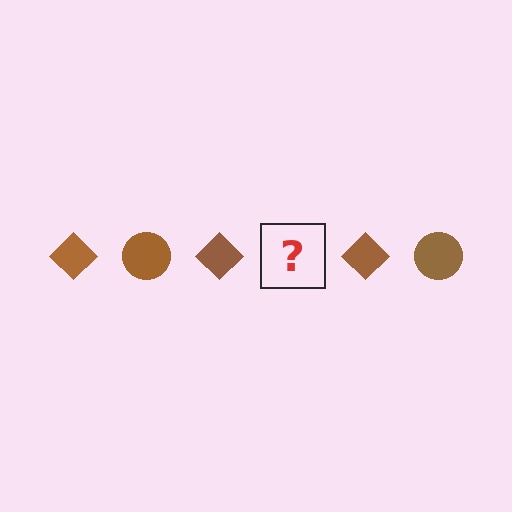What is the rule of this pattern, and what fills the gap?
The rule is that the pattern cycles through diamond, circle shapes in brown. The gap should be filled with a brown circle.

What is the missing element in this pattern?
The missing element is a brown circle.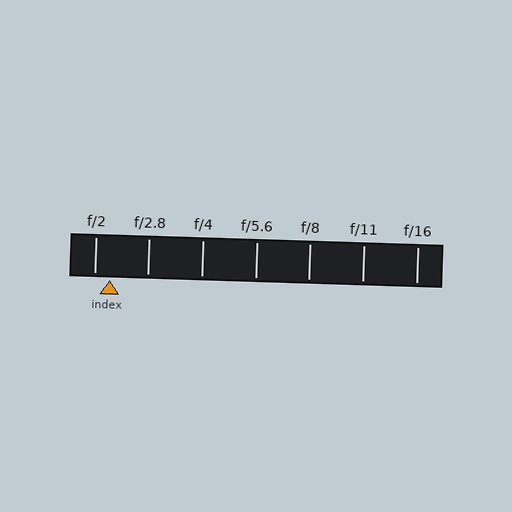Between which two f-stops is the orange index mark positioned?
The index mark is between f/2 and f/2.8.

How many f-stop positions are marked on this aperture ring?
There are 7 f-stop positions marked.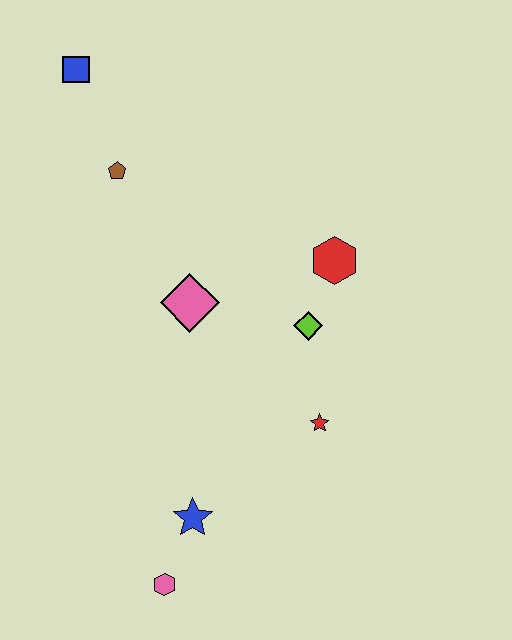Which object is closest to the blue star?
The pink hexagon is closest to the blue star.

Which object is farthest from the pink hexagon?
The blue square is farthest from the pink hexagon.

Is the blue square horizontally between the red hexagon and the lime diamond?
No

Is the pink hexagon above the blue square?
No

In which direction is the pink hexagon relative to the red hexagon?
The pink hexagon is below the red hexagon.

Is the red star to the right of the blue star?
Yes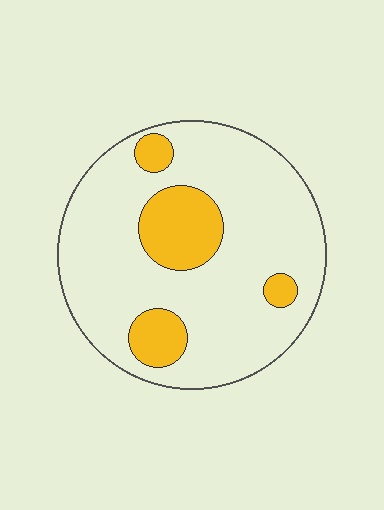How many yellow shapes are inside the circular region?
4.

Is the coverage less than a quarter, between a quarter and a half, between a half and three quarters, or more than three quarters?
Less than a quarter.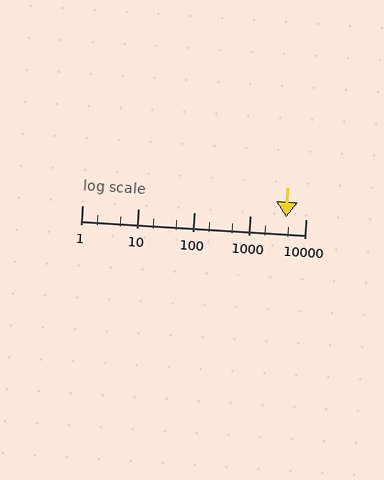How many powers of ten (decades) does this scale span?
The scale spans 4 decades, from 1 to 10000.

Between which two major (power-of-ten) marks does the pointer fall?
The pointer is between 1000 and 10000.